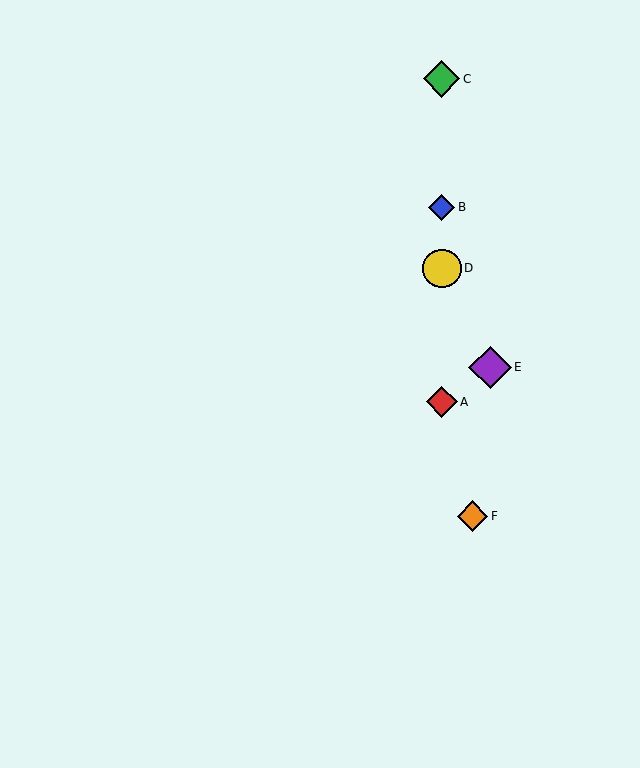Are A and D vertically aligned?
Yes, both are at x≈442.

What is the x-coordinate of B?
Object B is at x≈442.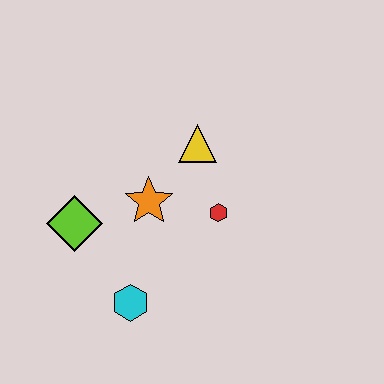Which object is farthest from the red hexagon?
The lime diamond is farthest from the red hexagon.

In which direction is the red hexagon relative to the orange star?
The red hexagon is to the right of the orange star.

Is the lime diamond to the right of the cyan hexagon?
No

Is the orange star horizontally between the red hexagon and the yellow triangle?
No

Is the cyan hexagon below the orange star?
Yes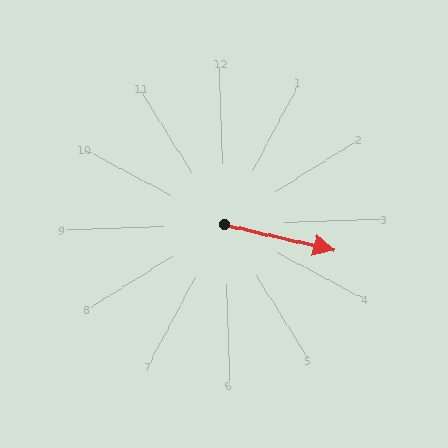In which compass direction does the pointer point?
East.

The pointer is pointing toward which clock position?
Roughly 4 o'clock.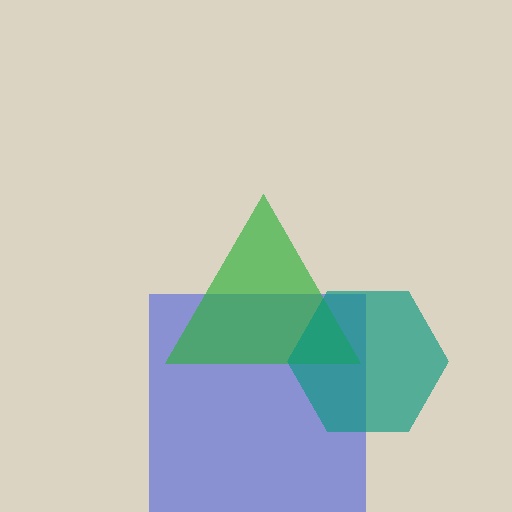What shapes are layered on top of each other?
The layered shapes are: a blue square, a green triangle, a teal hexagon.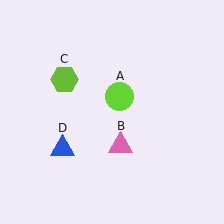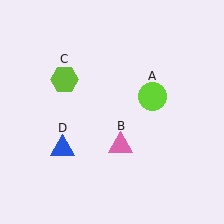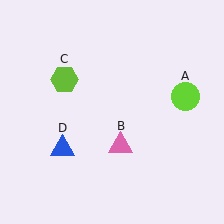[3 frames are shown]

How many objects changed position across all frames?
1 object changed position: lime circle (object A).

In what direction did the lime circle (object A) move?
The lime circle (object A) moved right.